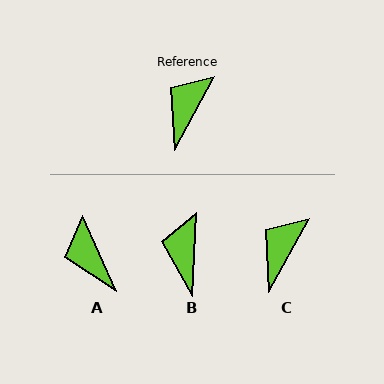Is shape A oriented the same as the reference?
No, it is off by about 53 degrees.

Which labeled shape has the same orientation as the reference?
C.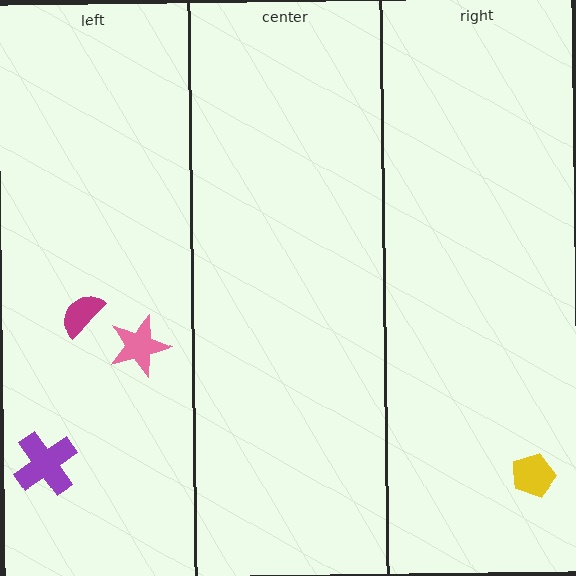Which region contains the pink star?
The left region.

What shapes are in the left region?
The pink star, the purple cross, the magenta semicircle.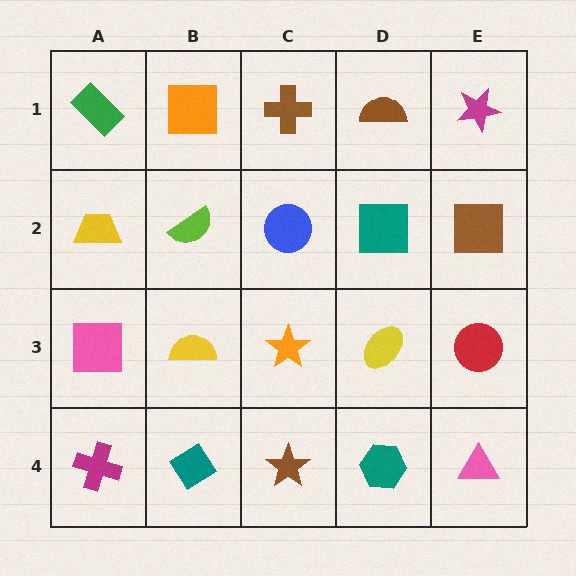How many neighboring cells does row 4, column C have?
3.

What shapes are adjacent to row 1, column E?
A brown square (row 2, column E), a brown semicircle (row 1, column D).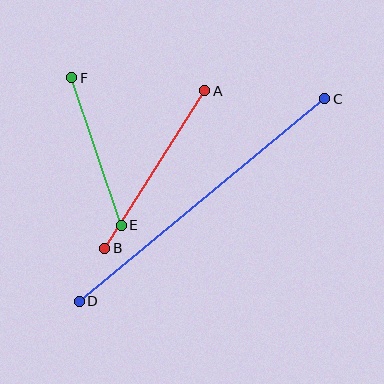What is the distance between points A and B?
The distance is approximately 187 pixels.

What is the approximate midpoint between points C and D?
The midpoint is at approximately (202, 200) pixels.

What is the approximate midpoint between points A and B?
The midpoint is at approximately (155, 169) pixels.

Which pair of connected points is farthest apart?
Points C and D are farthest apart.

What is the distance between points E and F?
The distance is approximately 155 pixels.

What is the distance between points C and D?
The distance is approximately 318 pixels.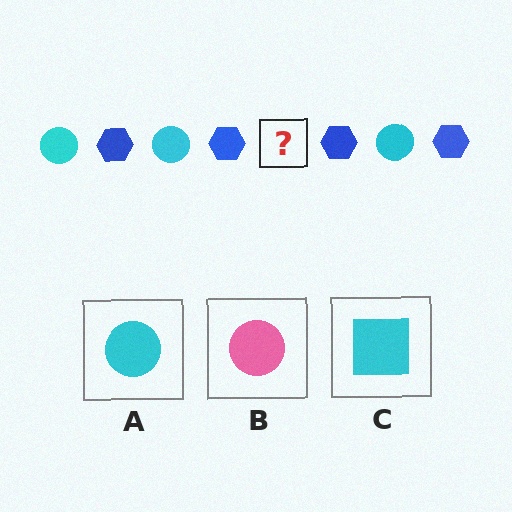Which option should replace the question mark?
Option A.